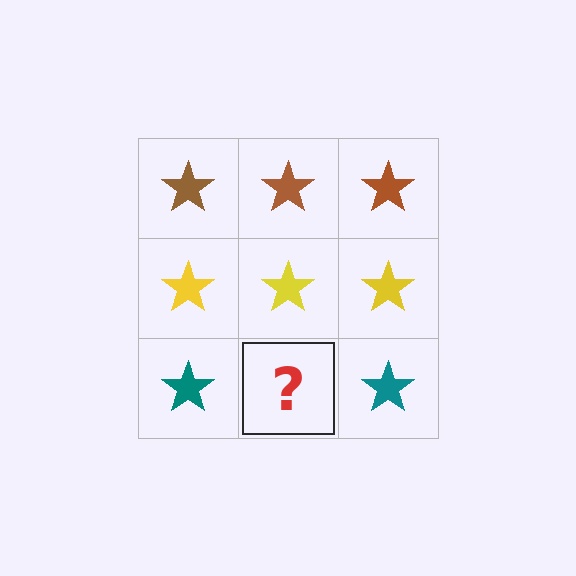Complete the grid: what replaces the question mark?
The question mark should be replaced with a teal star.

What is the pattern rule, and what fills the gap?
The rule is that each row has a consistent color. The gap should be filled with a teal star.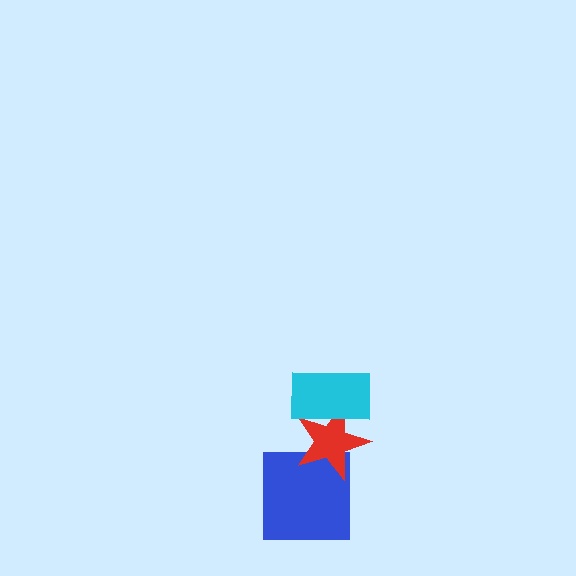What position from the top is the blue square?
The blue square is 3rd from the top.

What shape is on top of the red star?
The cyan rectangle is on top of the red star.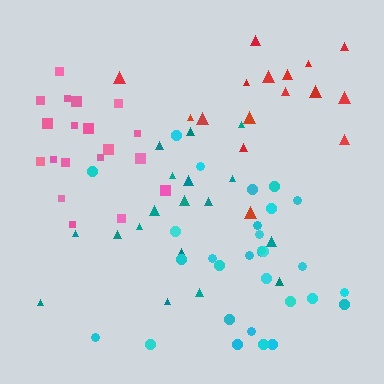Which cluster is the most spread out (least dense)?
Red.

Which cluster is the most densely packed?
Pink.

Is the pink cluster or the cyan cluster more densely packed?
Pink.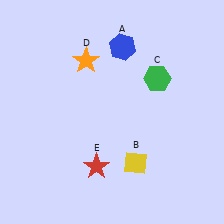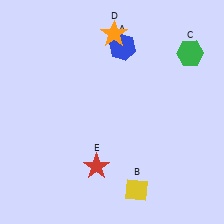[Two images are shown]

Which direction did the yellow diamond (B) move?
The yellow diamond (B) moved down.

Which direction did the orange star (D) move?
The orange star (D) moved right.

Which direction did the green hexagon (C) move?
The green hexagon (C) moved right.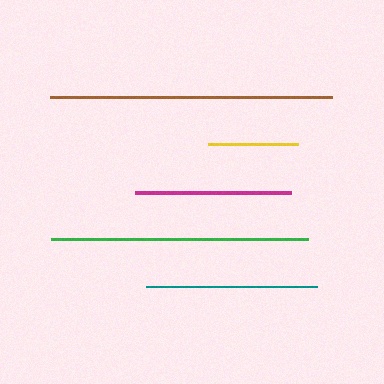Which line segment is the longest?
The brown line is the longest at approximately 282 pixels.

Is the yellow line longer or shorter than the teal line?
The teal line is longer than the yellow line.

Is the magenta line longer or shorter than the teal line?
The teal line is longer than the magenta line.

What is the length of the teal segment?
The teal segment is approximately 171 pixels long.